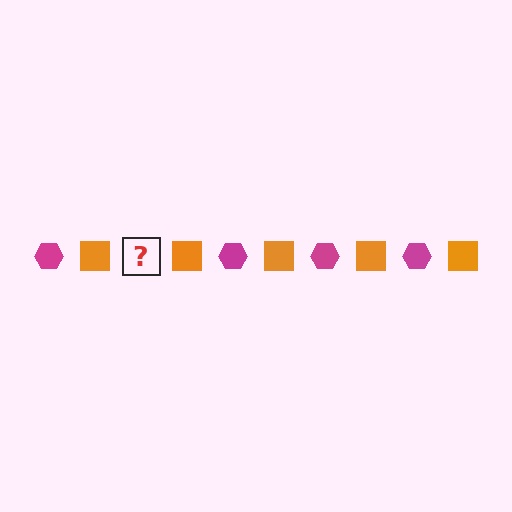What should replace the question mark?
The question mark should be replaced with a magenta hexagon.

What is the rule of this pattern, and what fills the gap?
The rule is that the pattern alternates between magenta hexagon and orange square. The gap should be filled with a magenta hexagon.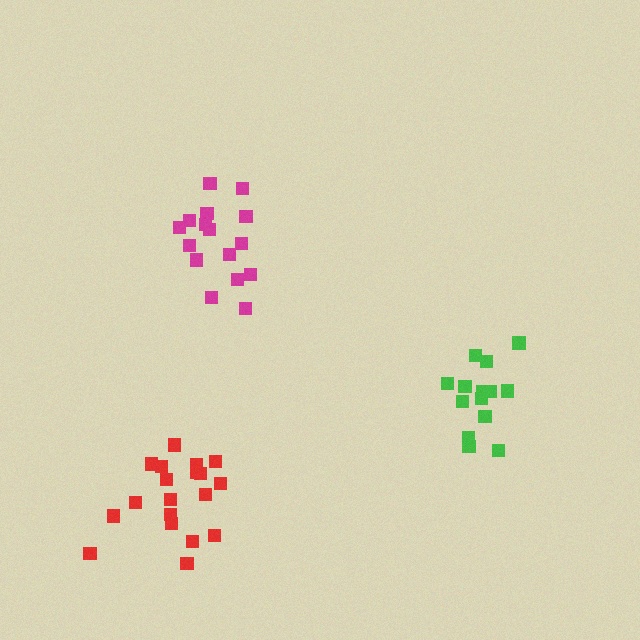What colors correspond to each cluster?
The clusters are colored: magenta, green, red.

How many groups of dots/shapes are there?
There are 3 groups.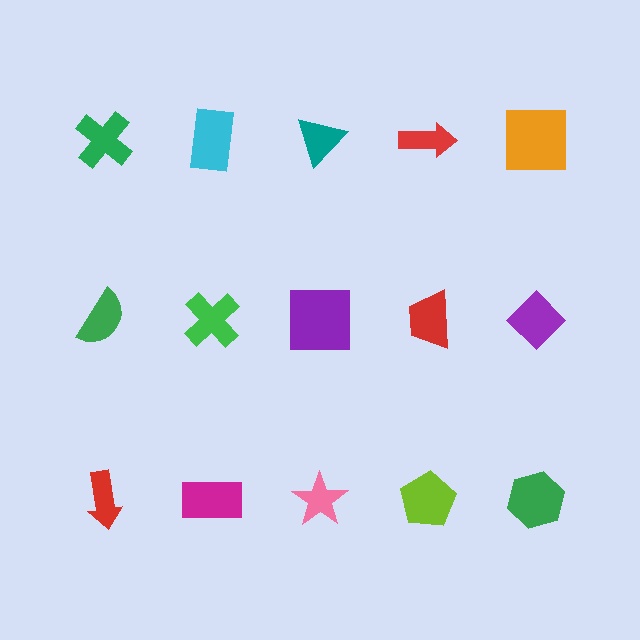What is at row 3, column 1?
A red arrow.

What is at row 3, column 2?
A magenta rectangle.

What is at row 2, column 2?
A green cross.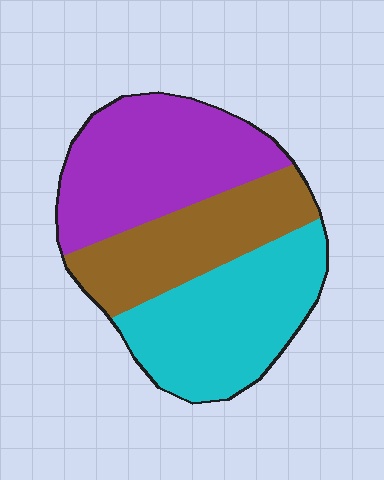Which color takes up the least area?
Brown, at roughly 25%.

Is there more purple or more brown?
Purple.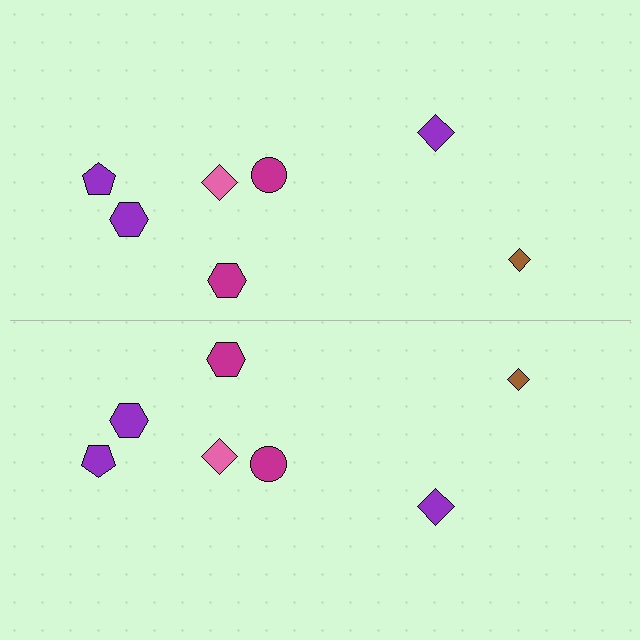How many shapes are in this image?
There are 14 shapes in this image.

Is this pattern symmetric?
Yes, this pattern has bilateral (reflection) symmetry.